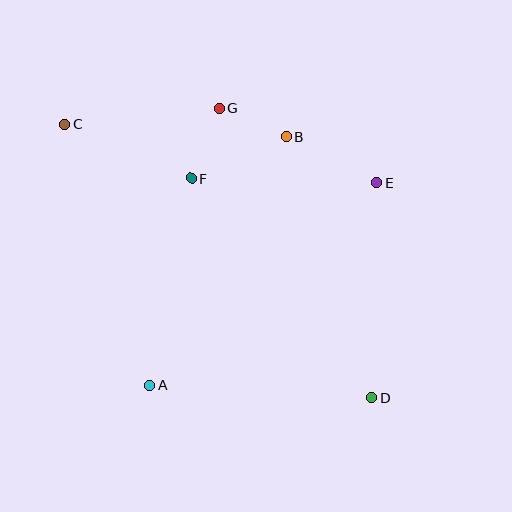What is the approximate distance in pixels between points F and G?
The distance between F and G is approximately 76 pixels.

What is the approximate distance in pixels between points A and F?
The distance between A and F is approximately 211 pixels.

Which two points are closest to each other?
Points B and G are closest to each other.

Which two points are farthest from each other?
Points C and D are farthest from each other.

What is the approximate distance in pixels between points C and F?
The distance between C and F is approximately 137 pixels.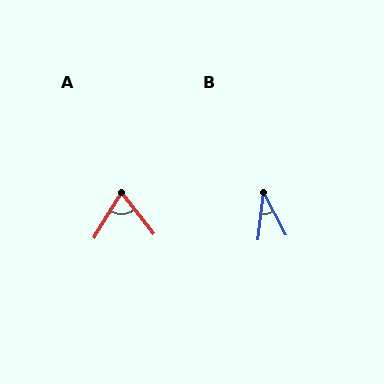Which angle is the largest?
A, at approximately 69 degrees.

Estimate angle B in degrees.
Approximately 34 degrees.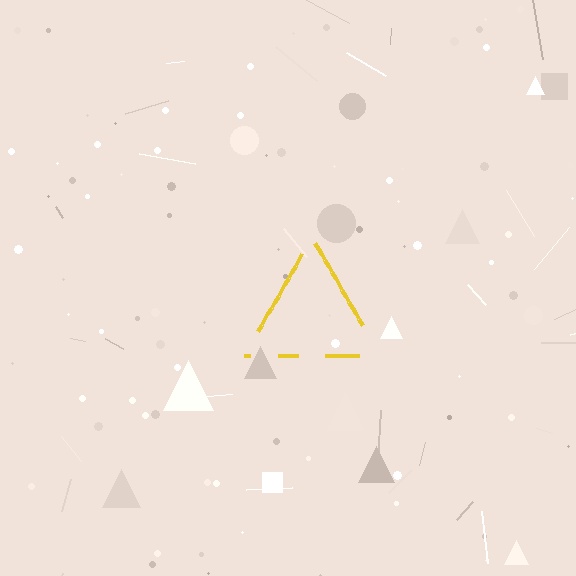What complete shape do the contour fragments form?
The contour fragments form a triangle.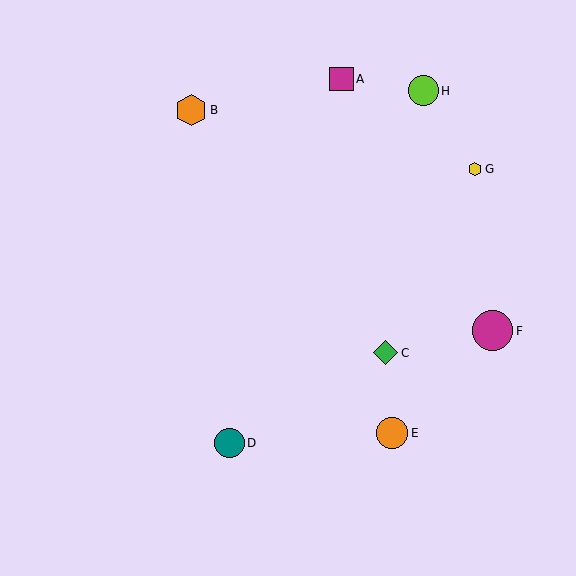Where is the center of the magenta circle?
The center of the magenta circle is at (493, 331).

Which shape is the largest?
The magenta circle (labeled F) is the largest.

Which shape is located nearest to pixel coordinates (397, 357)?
The green diamond (labeled C) at (386, 353) is nearest to that location.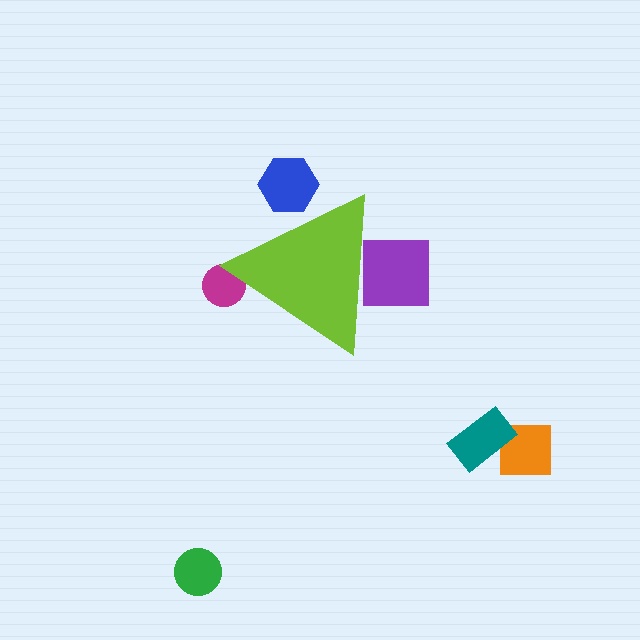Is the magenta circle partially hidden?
Yes, the magenta circle is partially hidden behind the lime triangle.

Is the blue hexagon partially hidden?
Yes, the blue hexagon is partially hidden behind the lime triangle.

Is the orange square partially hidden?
No, the orange square is fully visible.